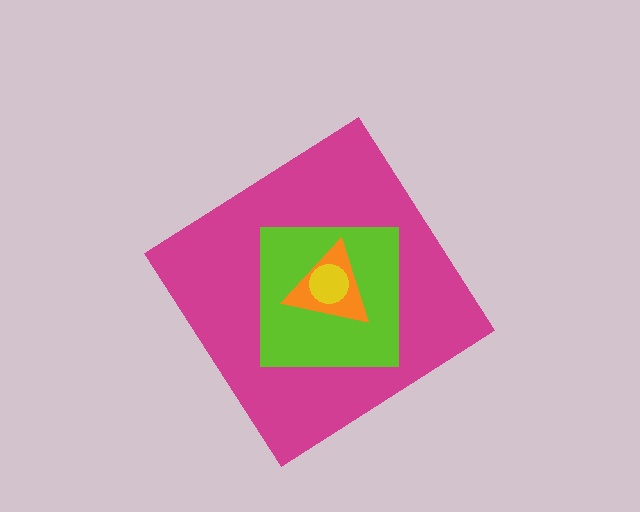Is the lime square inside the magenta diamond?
Yes.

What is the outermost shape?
The magenta diamond.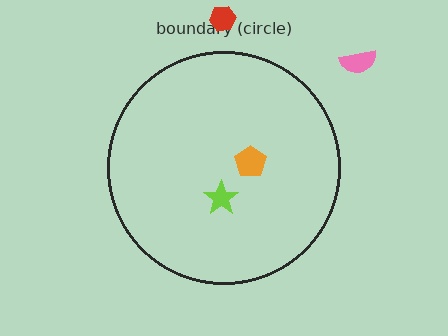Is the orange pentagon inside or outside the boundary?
Inside.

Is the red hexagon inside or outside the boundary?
Outside.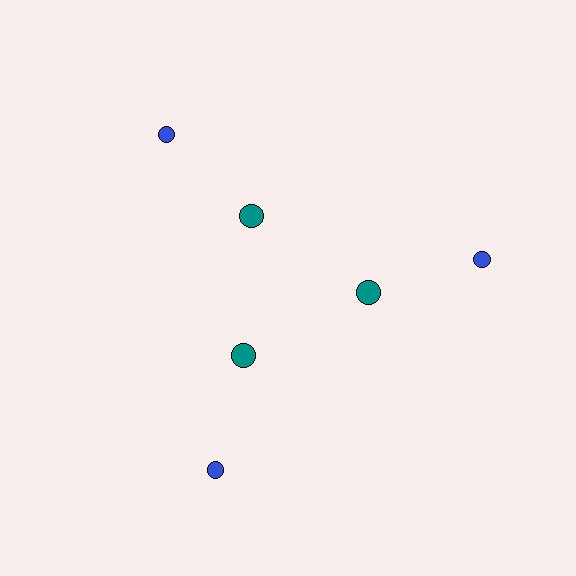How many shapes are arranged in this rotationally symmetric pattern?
There are 6 shapes, arranged in 3 groups of 2.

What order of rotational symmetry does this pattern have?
This pattern has 3-fold rotational symmetry.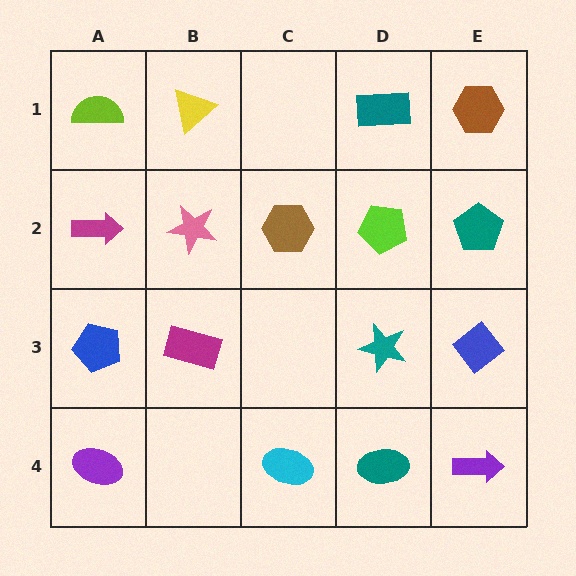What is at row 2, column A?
A magenta arrow.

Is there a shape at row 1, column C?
No, that cell is empty.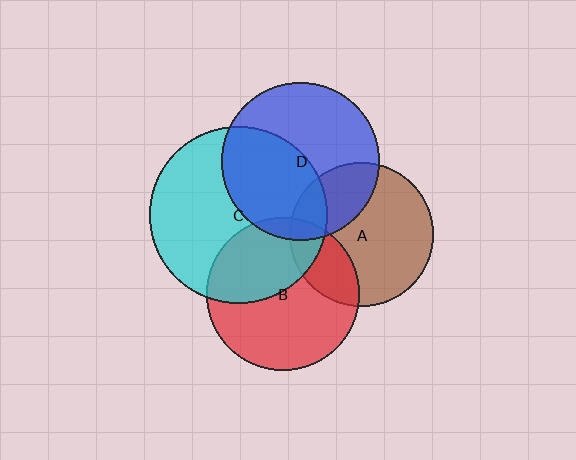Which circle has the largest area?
Circle C (cyan).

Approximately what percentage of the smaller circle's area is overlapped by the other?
Approximately 40%.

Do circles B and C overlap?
Yes.